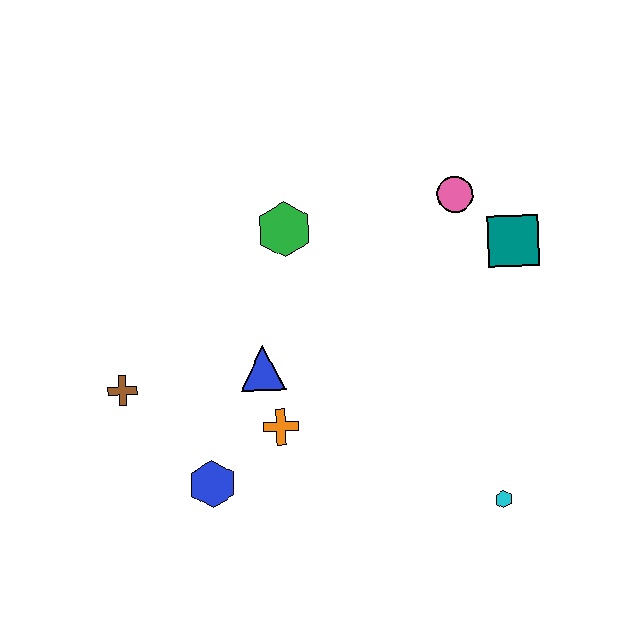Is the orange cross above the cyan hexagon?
Yes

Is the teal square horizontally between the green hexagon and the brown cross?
No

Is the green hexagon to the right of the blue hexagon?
Yes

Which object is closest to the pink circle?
The teal square is closest to the pink circle.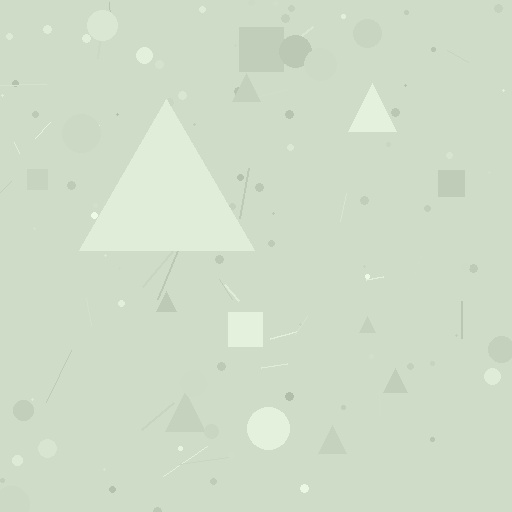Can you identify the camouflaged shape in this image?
The camouflaged shape is a triangle.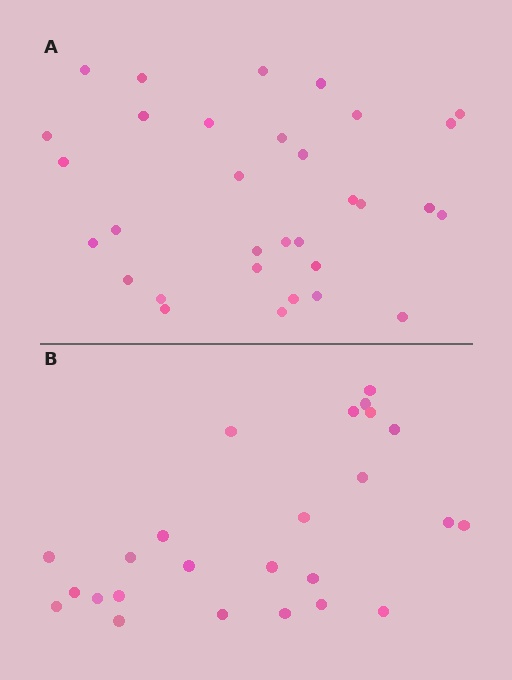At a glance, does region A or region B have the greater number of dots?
Region A (the top region) has more dots.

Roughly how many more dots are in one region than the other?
Region A has roughly 8 or so more dots than region B.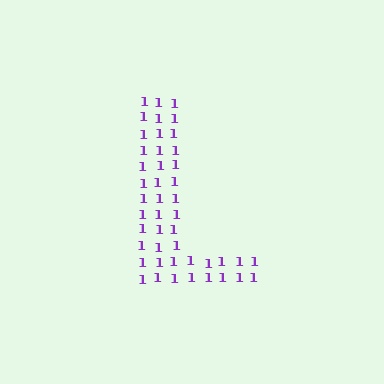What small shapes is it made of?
It is made of small digit 1's.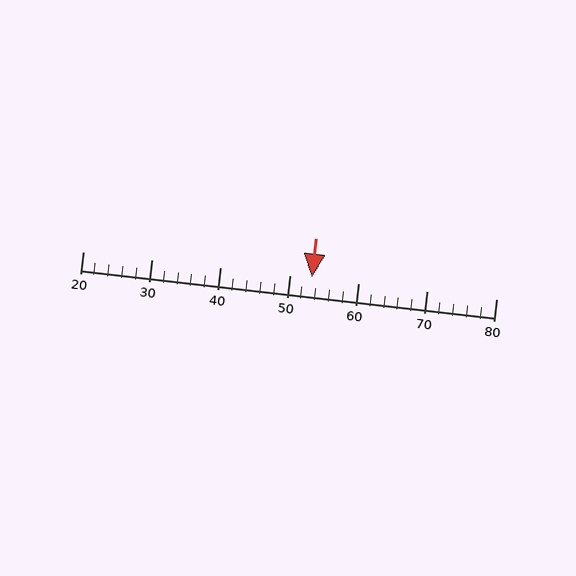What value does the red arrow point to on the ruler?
The red arrow points to approximately 53.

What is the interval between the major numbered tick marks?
The major tick marks are spaced 10 units apart.